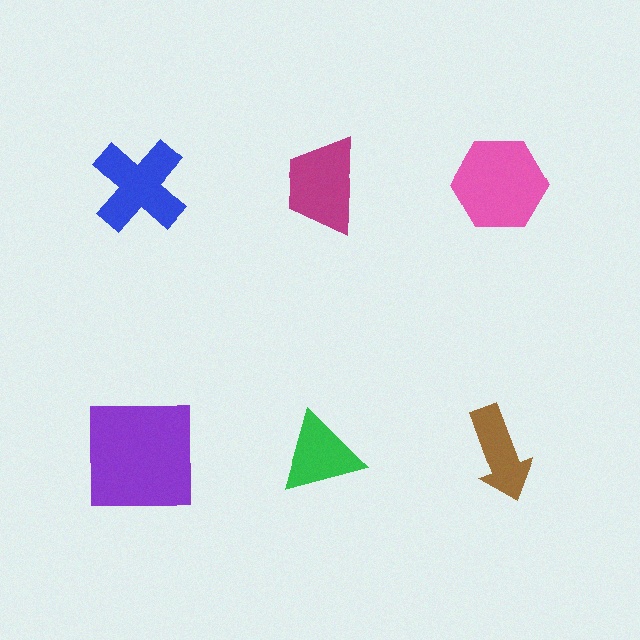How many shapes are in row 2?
3 shapes.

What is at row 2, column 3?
A brown arrow.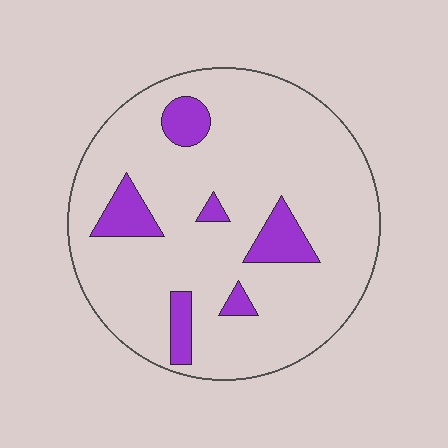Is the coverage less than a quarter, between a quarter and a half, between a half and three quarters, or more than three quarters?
Less than a quarter.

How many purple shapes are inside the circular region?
6.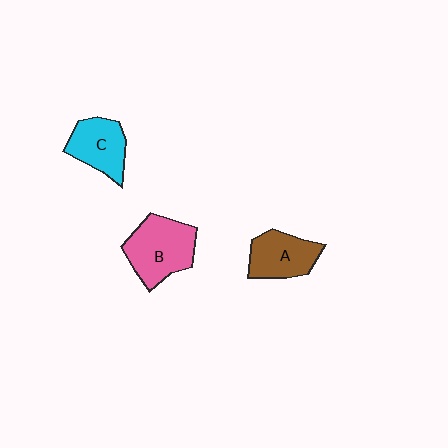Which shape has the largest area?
Shape B (pink).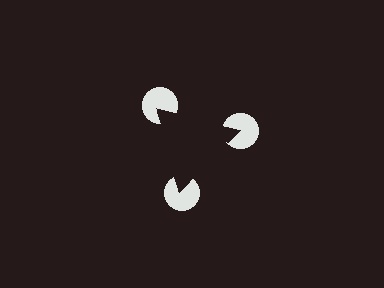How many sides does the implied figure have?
3 sides.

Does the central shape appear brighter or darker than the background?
It typically appears slightly darker than the background, even though no actual brightness change is drawn.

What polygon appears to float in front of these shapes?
An illusory triangle — its edges are inferred from the aligned wedge cuts in the pac-man discs, not physically drawn.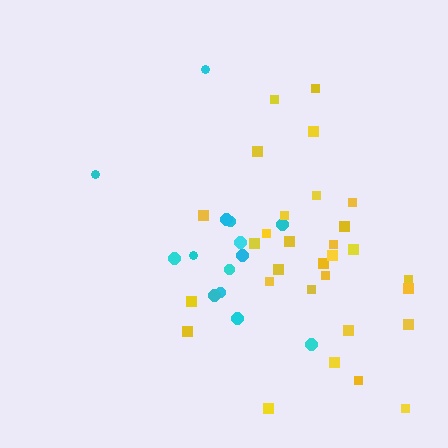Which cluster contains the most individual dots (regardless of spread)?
Yellow (30).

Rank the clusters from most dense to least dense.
yellow, cyan.